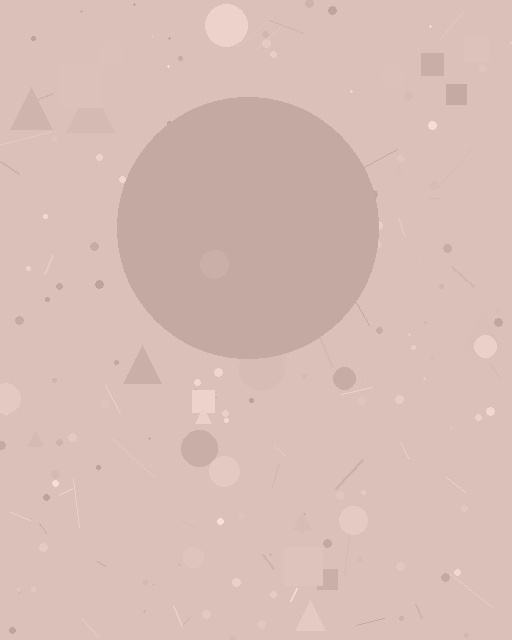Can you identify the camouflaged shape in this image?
The camouflaged shape is a circle.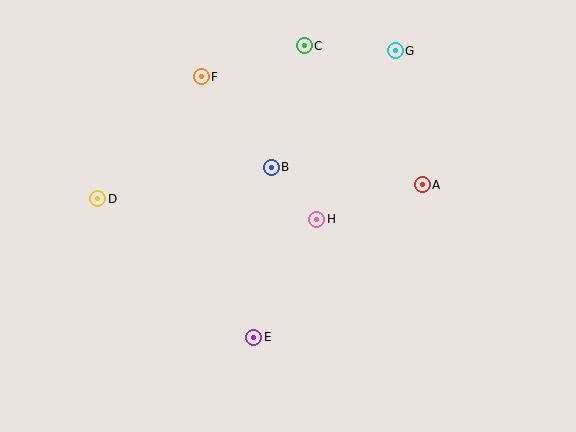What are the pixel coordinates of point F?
Point F is at (201, 77).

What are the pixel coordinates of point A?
Point A is at (422, 185).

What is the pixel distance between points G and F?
The distance between G and F is 196 pixels.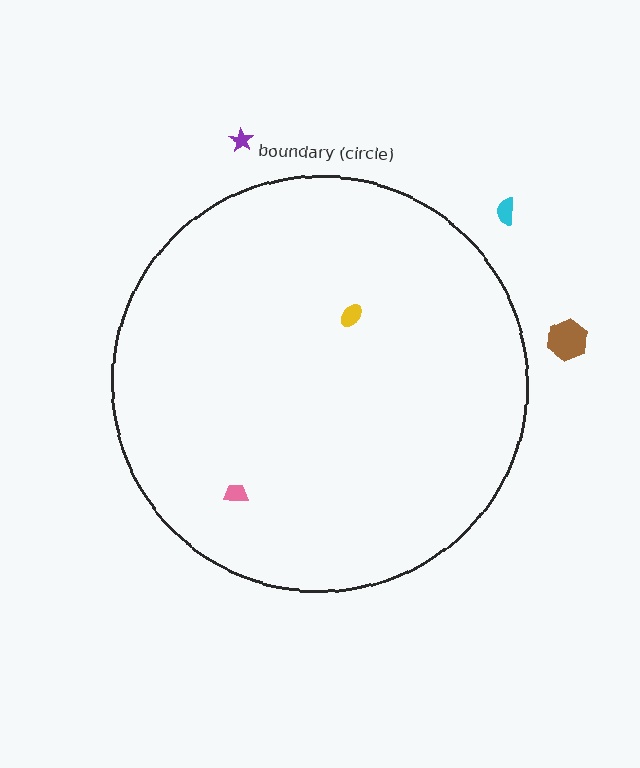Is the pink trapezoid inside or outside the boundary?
Inside.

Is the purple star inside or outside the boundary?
Outside.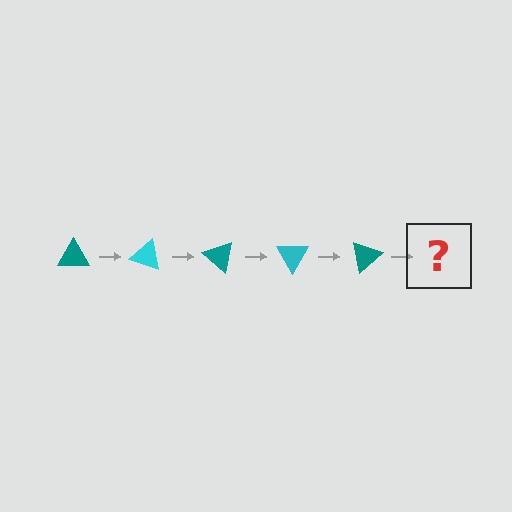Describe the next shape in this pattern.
It should be a cyan triangle, rotated 100 degrees from the start.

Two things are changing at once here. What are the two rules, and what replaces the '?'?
The two rules are that it rotates 20 degrees each step and the color cycles through teal and cyan. The '?' should be a cyan triangle, rotated 100 degrees from the start.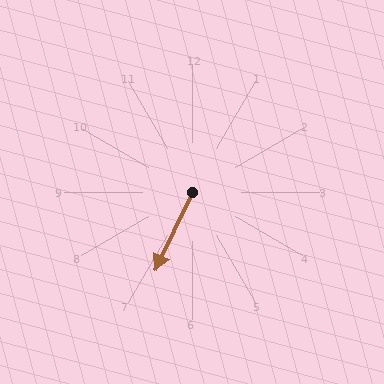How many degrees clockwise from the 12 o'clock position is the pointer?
Approximately 205 degrees.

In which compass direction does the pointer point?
Southwest.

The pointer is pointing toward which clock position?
Roughly 7 o'clock.